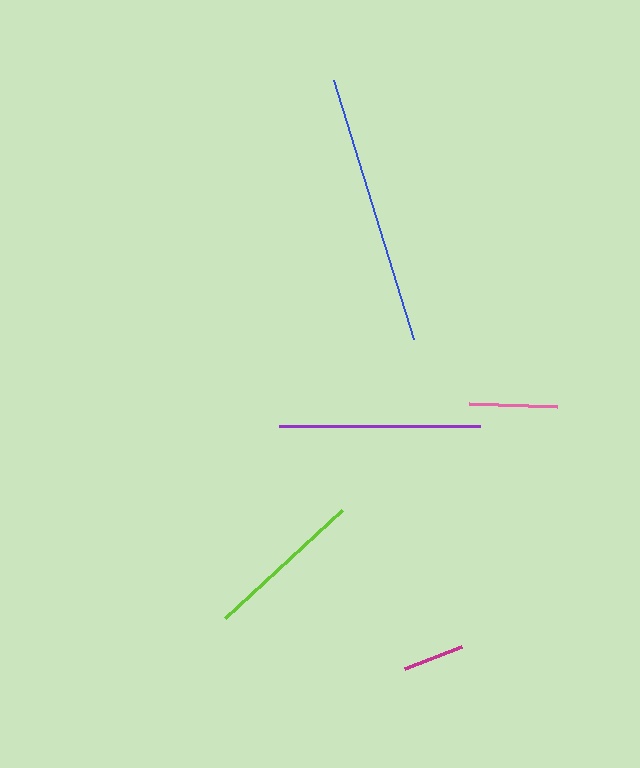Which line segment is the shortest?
The magenta line is the shortest at approximately 61 pixels.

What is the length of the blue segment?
The blue segment is approximately 271 pixels long.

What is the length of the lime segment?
The lime segment is approximately 160 pixels long.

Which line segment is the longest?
The blue line is the longest at approximately 271 pixels.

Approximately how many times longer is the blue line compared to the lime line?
The blue line is approximately 1.7 times the length of the lime line.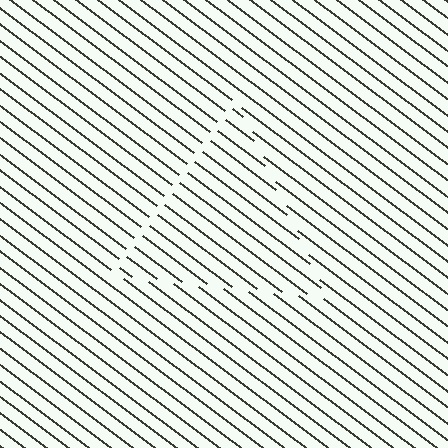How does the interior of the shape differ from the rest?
The interior of the shape contains the same grating, shifted by half a period — the contour is defined by the phase discontinuity where line-ends from the inner and outer gratings abut.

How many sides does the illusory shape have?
3 sides — the line-ends trace a triangle.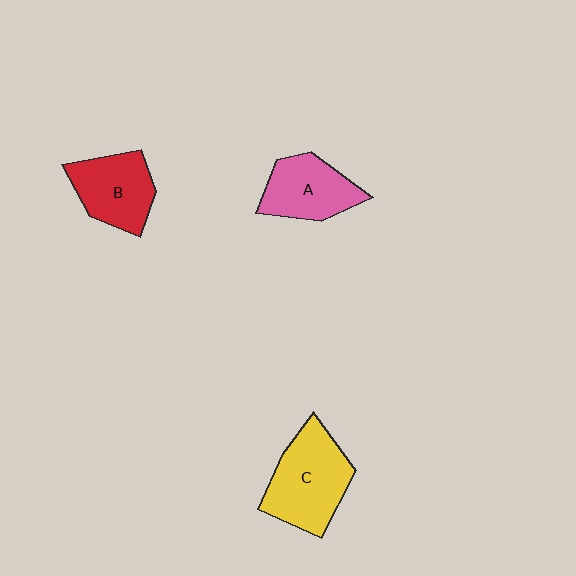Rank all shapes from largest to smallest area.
From largest to smallest: C (yellow), B (red), A (pink).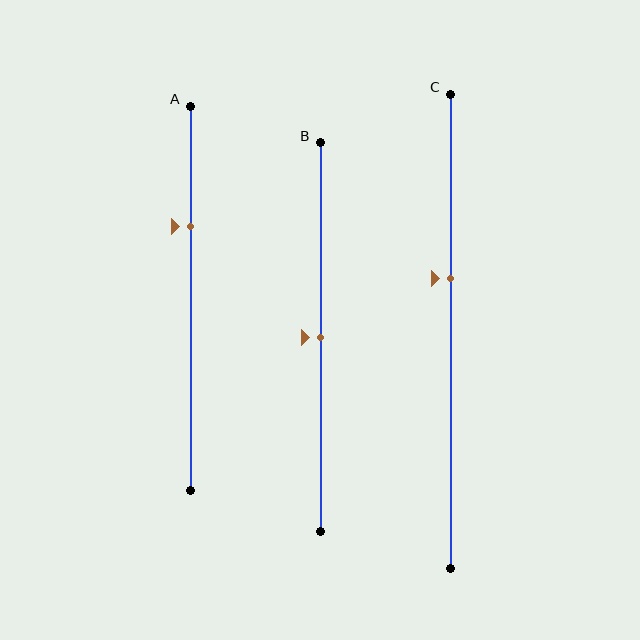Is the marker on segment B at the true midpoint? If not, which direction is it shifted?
Yes, the marker on segment B is at the true midpoint.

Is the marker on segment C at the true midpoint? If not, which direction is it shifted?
No, the marker on segment C is shifted upward by about 11% of the segment length.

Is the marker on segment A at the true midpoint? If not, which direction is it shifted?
No, the marker on segment A is shifted upward by about 19% of the segment length.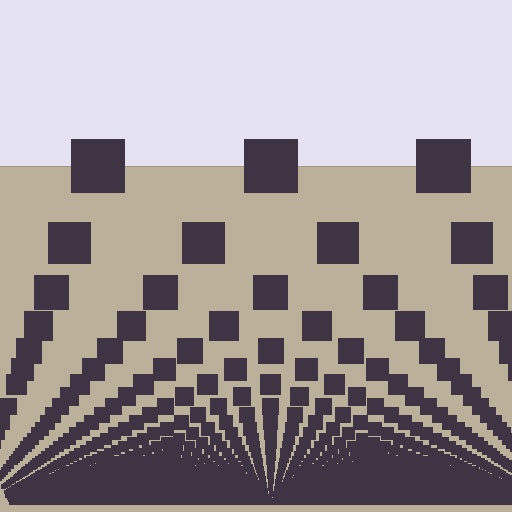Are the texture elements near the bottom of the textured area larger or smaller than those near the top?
Smaller. The gradient is inverted — elements near the bottom are smaller and denser.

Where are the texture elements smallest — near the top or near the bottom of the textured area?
Near the bottom.